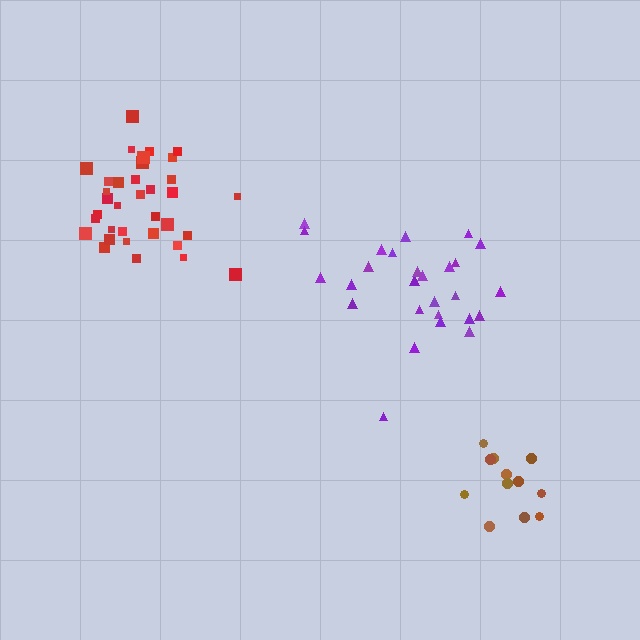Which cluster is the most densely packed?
Red.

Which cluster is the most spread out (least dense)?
Purple.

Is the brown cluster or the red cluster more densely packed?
Red.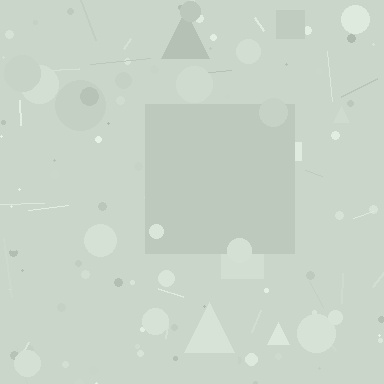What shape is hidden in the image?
A square is hidden in the image.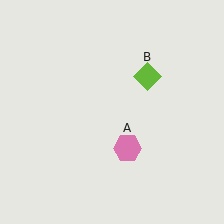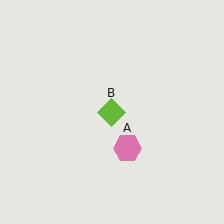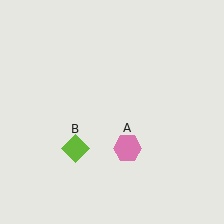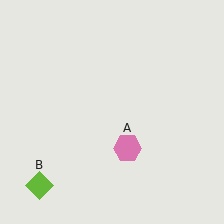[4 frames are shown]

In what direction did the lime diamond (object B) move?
The lime diamond (object B) moved down and to the left.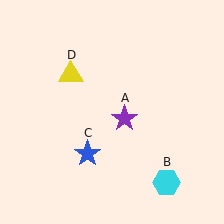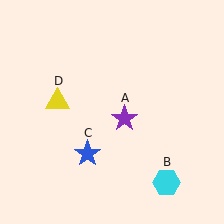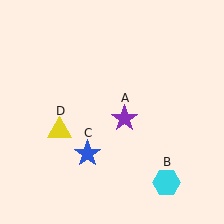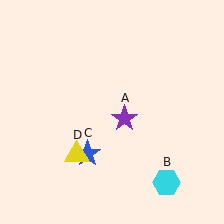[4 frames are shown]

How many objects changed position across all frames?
1 object changed position: yellow triangle (object D).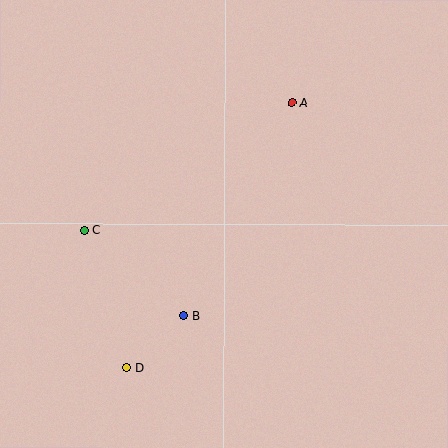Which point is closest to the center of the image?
Point B at (183, 315) is closest to the center.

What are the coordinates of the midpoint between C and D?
The midpoint between C and D is at (106, 299).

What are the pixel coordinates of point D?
Point D is at (127, 367).